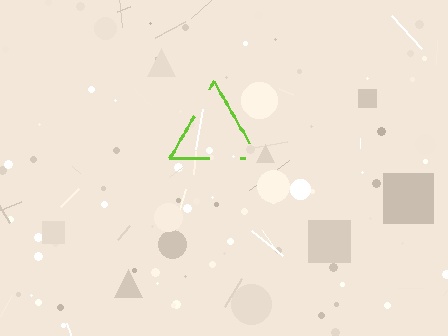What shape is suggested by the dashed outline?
The dashed outline suggests a triangle.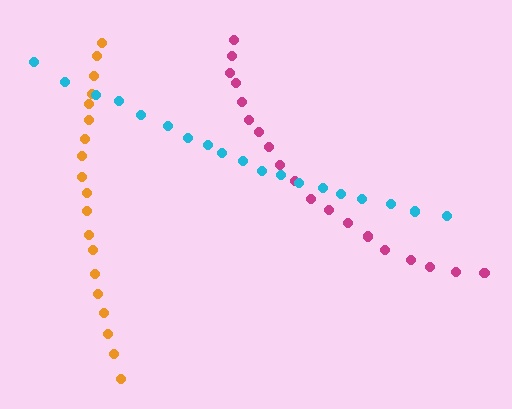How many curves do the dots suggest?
There are 3 distinct paths.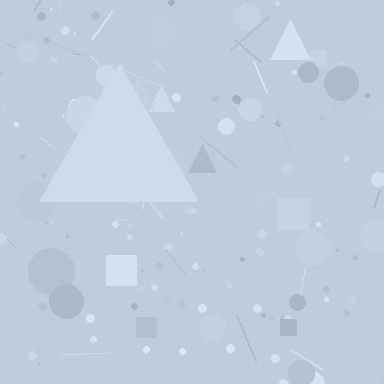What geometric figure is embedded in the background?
A triangle is embedded in the background.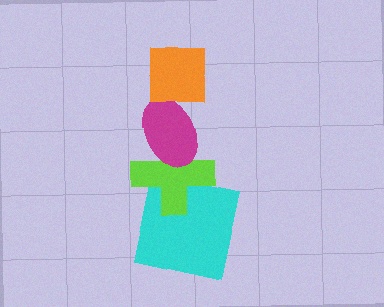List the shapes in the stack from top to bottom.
From top to bottom: the orange square, the magenta ellipse, the lime cross, the cyan square.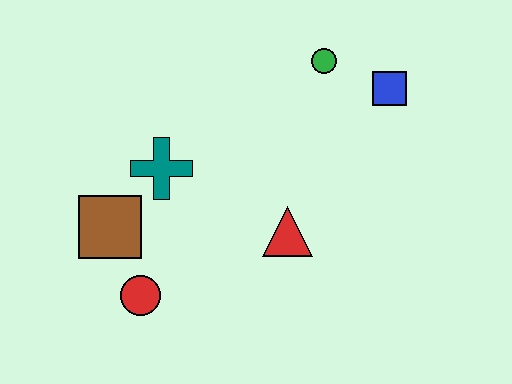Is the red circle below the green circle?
Yes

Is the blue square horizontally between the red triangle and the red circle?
No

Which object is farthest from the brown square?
The blue square is farthest from the brown square.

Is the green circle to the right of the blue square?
No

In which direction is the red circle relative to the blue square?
The red circle is to the left of the blue square.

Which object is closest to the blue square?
The green circle is closest to the blue square.